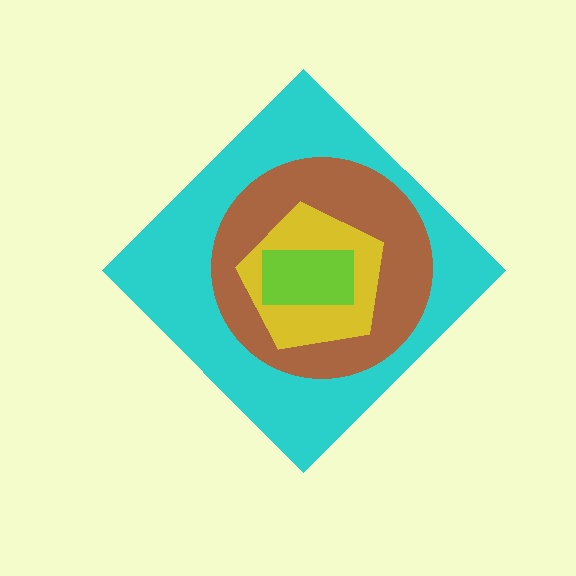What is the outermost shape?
The cyan diamond.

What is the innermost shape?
The lime rectangle.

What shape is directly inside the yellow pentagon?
The lime rectangle.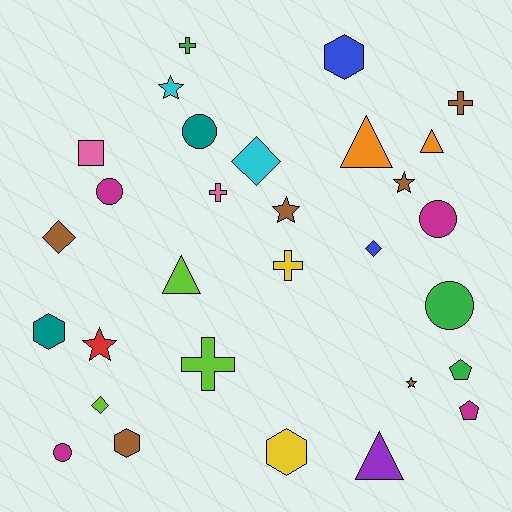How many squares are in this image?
There is 1 square.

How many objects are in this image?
There are 30 objects.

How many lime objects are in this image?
There are 3 lime objects.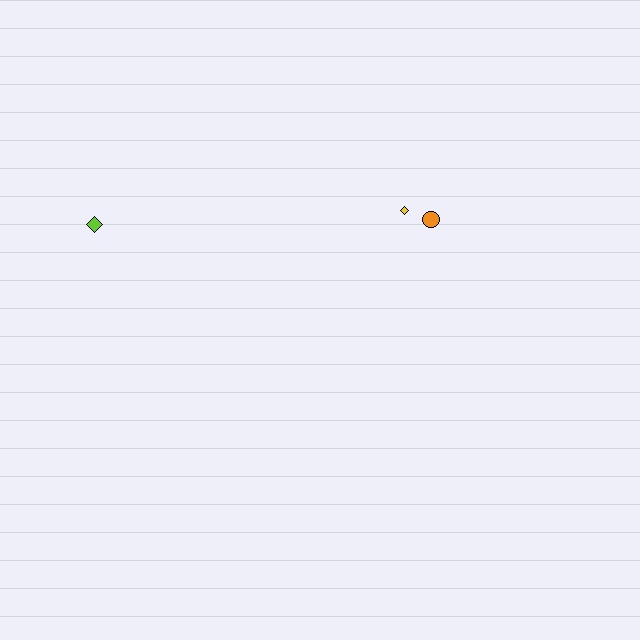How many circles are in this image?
There is 1 circle.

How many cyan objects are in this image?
There are no cyan objects.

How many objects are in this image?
There are 3 objects.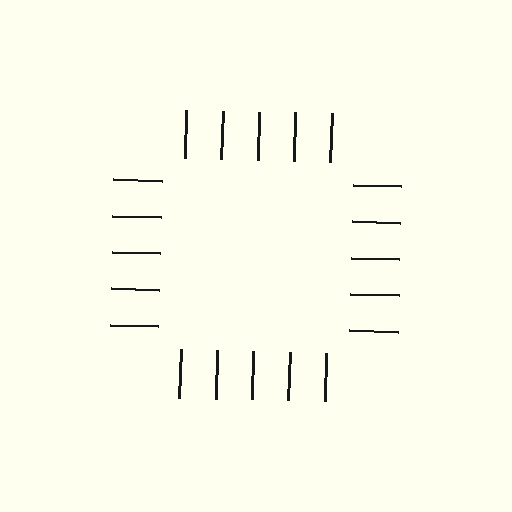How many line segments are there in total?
20 — 5 along each of the 4 edges.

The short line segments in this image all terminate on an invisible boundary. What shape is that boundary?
An illusory square — the line segments terminate on its edges but no continuous stroke is drawn.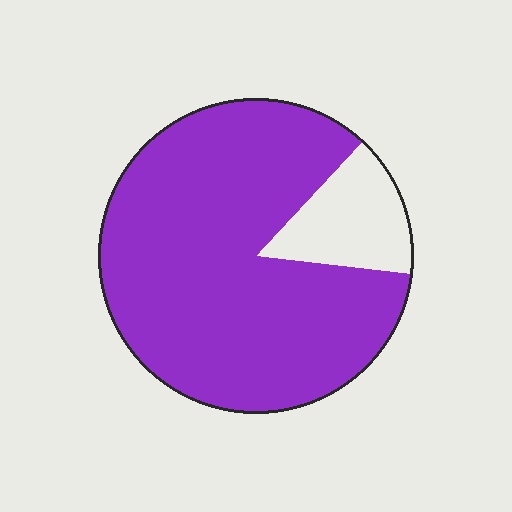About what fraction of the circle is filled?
About five sixths (5/6).